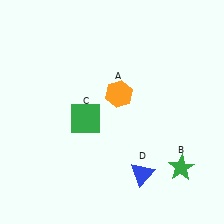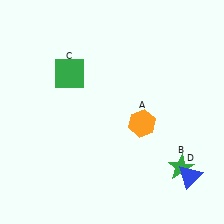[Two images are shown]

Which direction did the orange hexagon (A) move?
The orange hexagon (A) moved down.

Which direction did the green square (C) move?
The green square (C) moved up.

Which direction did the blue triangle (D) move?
The blue triangle (D) moved right.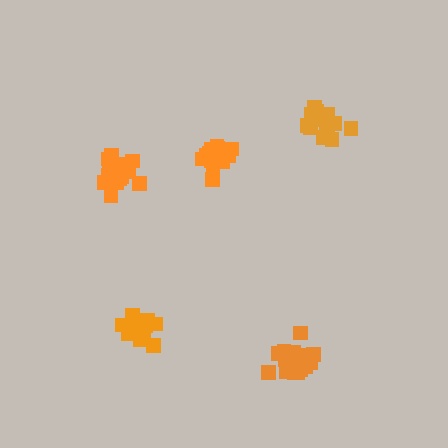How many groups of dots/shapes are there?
There are 5 groups.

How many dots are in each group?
Group 1: 18 dots, Group 2: 19 dots, Group 3: 16 dots, Group 4: 17 dots, Group 5: 20 dots (90 total).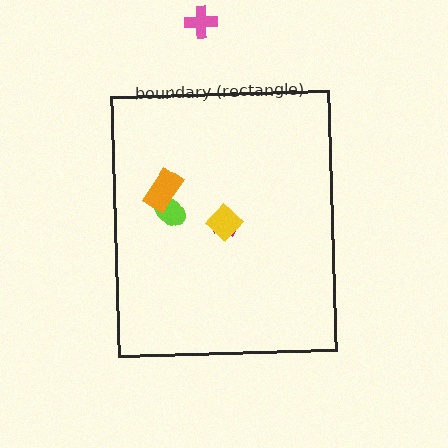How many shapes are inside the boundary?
4 inside, 1 outside.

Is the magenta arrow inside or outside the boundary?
Inside.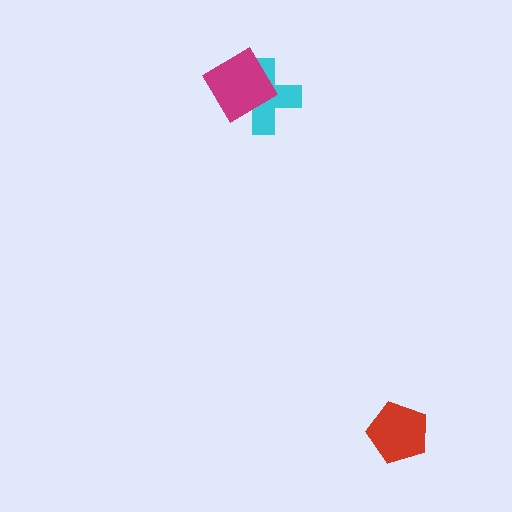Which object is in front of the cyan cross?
The magenta diamond is in front of the cyan cross.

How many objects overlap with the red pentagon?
0 objects overlap with the red pentagon.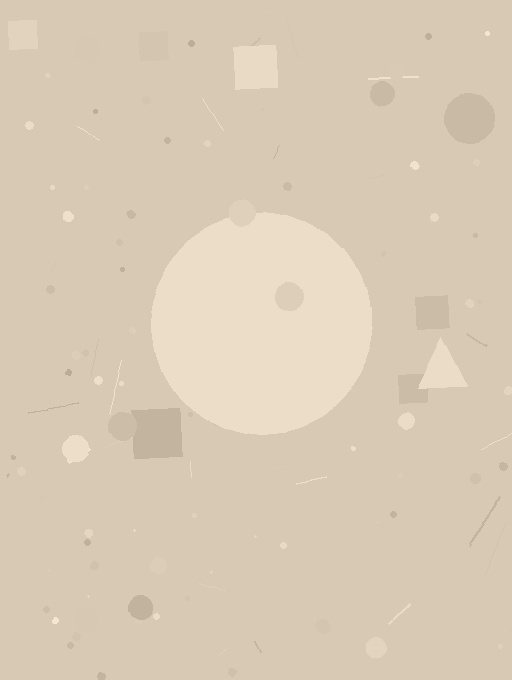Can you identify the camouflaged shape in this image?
The camouflaged shape is a circle.